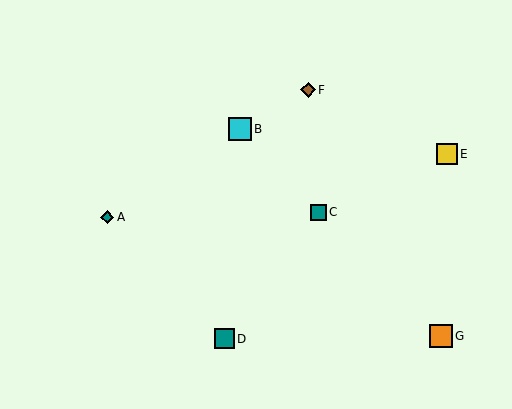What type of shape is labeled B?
Shape B is a cyan square.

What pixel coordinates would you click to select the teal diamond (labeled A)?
Click at (107, 217) to select the teal diamond A.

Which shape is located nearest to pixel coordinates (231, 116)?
The cyan square (labeled B) at (240, 129) is nearest to that location.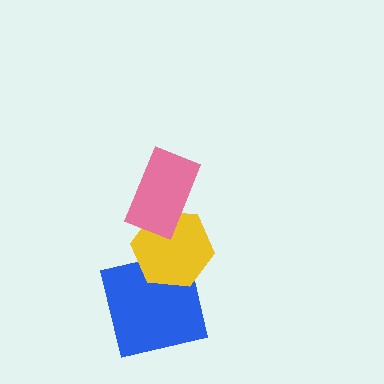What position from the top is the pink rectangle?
The pink rectangle is 1st from the top.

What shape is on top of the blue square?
The yellow hexagon is on top of the blue square.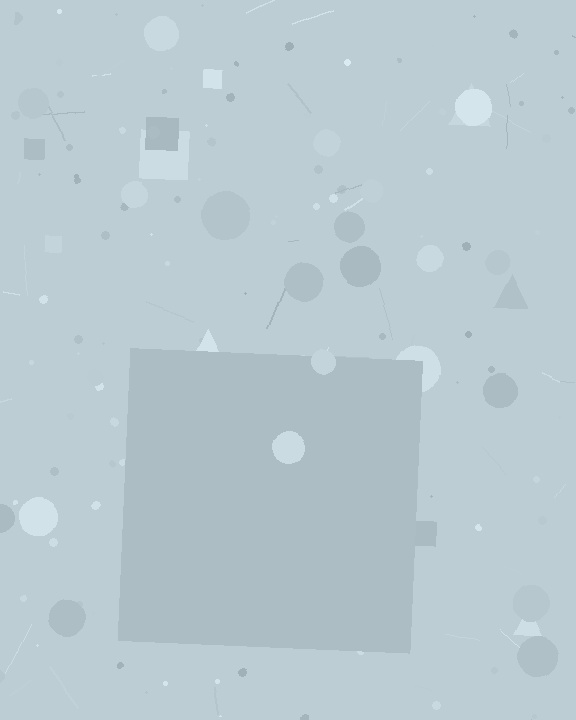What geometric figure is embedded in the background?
A square is embedded in the background.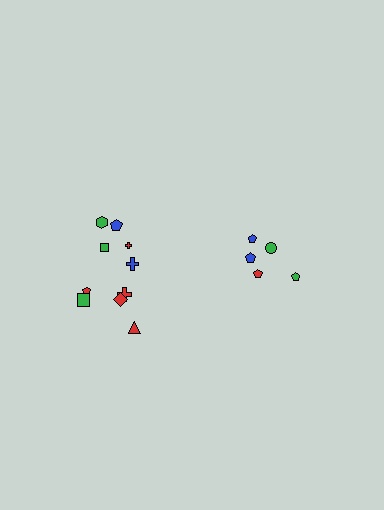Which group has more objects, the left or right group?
The left group.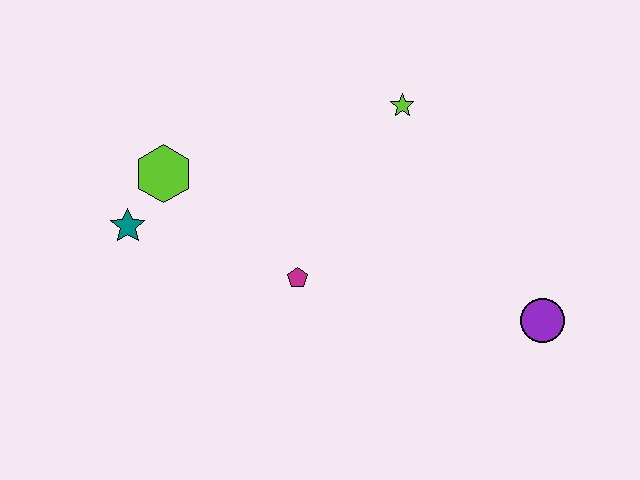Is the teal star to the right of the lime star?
No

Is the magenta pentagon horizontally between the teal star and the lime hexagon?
No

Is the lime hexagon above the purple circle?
Yes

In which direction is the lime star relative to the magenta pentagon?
The lime star is above the magenta pentagon.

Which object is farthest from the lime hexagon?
The purple circle is farthest from the lime hexagon.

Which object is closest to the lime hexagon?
The teal star is closest to the lime hexagon.